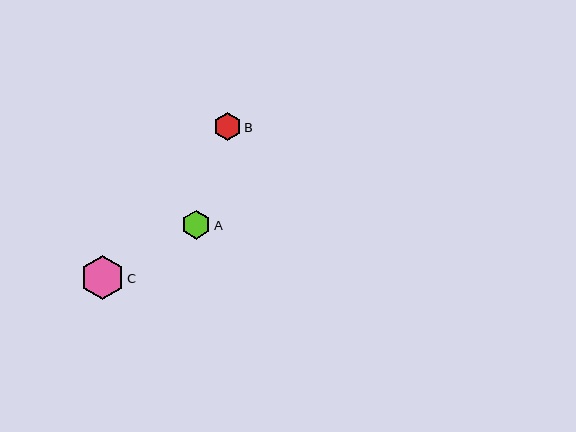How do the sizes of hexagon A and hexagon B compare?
Hexagon A and hexagon B are approximately the same size.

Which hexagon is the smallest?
Hexagon B is the smallest with a size of approximately 28 pixels.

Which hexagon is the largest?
Hexagon C is the largest with a size of approximately 43 pixels.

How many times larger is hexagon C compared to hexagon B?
Hexagon C is approximately 1.6 times the size of hexagon B.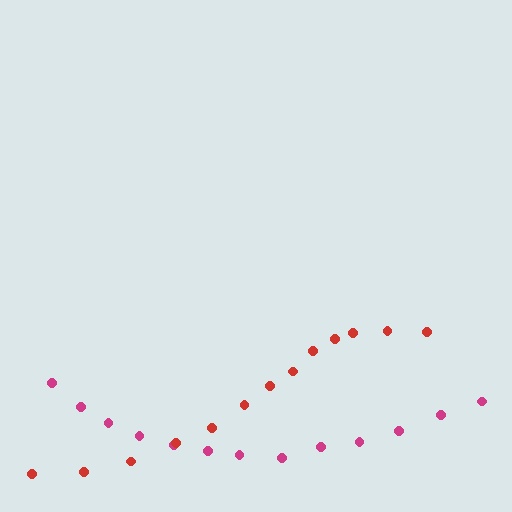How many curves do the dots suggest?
There are 2 distinct paths.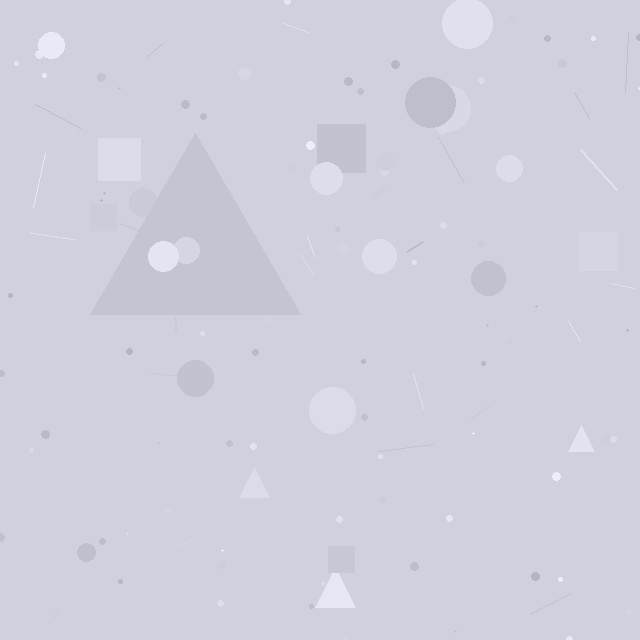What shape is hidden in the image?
A triangle is hidden in the image.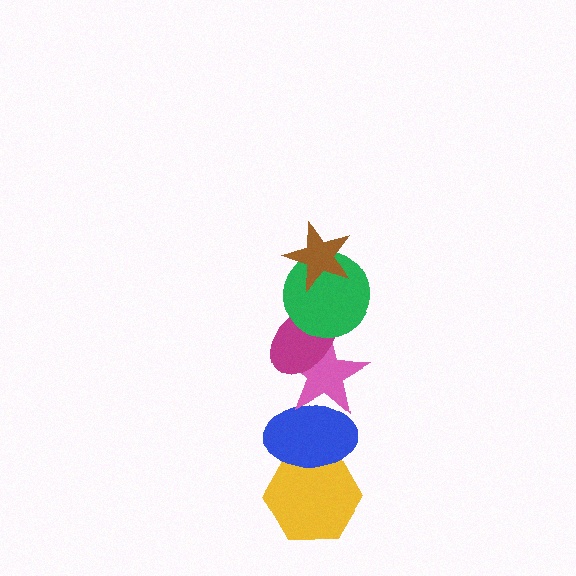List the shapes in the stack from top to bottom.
From top to bottom: the brown star, the green circle, the magenta ellipse, the pink star, the blue ellipse, the yellow hexagon.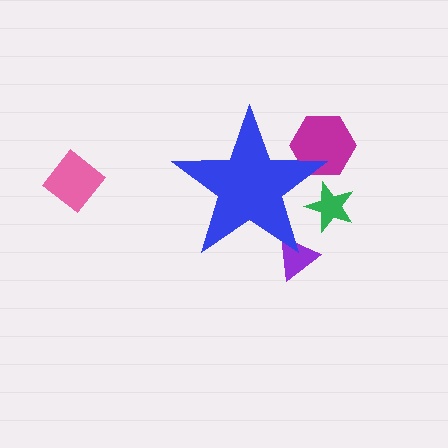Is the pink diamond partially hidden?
No, the pink diamond is fully visible.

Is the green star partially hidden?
Yes, the green star is partially hidden behind the blue star.